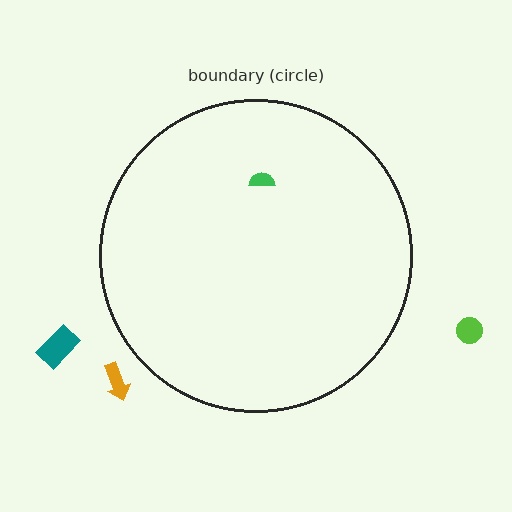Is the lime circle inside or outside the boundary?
Outside.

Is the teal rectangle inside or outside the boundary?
Outside.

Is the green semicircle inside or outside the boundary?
Inside.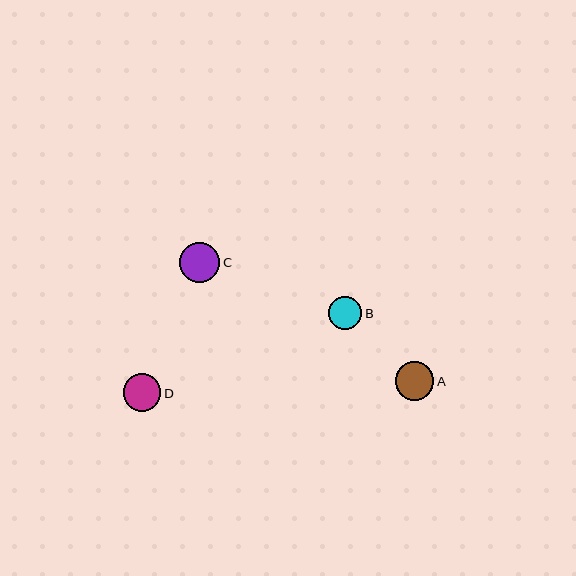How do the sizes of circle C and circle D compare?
Circle C and circle D are approximately the same size.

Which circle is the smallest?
Circle B is the smallest with a size of approximately 33 pixels.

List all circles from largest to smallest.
From largest to smallest: C, A, D, B.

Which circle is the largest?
Circle C is the largest with a size of approximately 40 pixels.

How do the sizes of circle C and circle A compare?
Circle C and circle A are approximately the same size.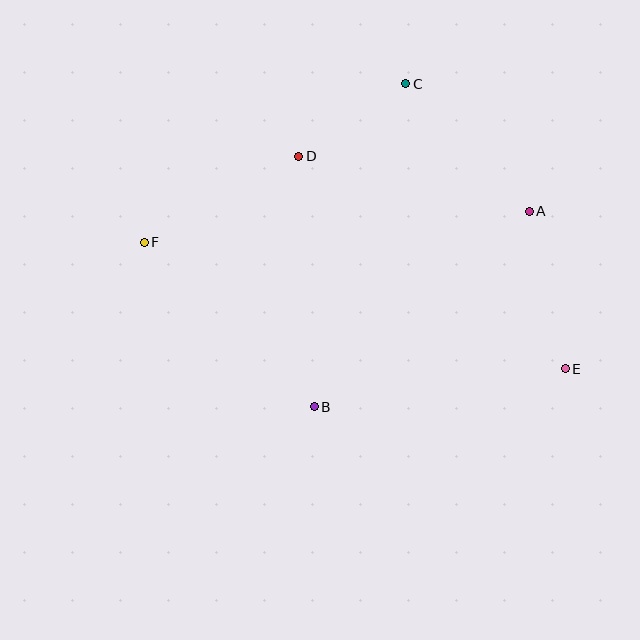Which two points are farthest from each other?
Points E and F are farthest from each other.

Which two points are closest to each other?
Points C and D are closest to each other.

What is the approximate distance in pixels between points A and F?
The distance between A and F is approximately 386 pixels.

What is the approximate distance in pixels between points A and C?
The distance between A and C is approximately 177 pixels.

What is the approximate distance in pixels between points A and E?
The distance between A and E is approximately 162 pixels.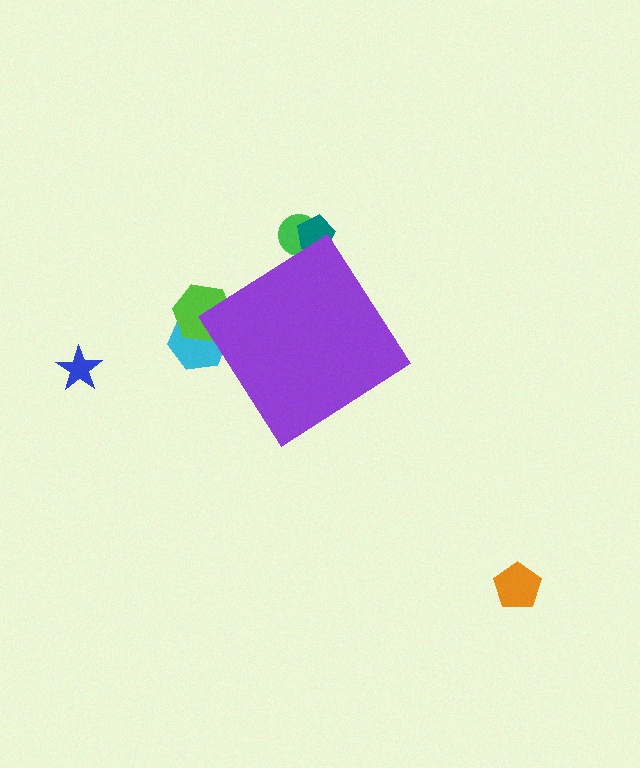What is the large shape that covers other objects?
A purple diamond.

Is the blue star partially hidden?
No, the blue star is fully visible.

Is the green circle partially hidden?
Yes, the green circle is partially hidden behind the purple diamond.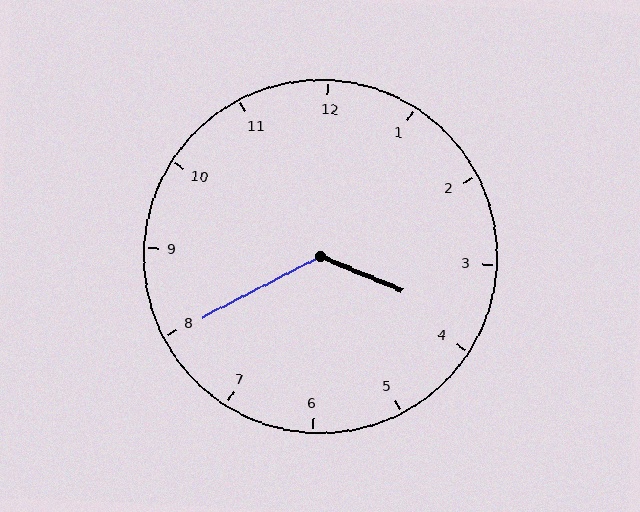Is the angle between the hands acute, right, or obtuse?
It is obtuse.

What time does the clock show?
3:40.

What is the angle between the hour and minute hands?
Approximately 130 degrees.